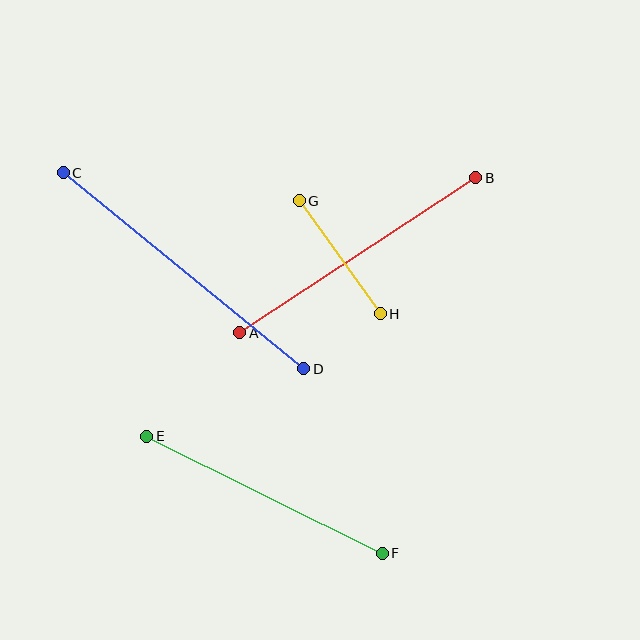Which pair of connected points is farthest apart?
Points C and D are farthest apart.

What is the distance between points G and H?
The distance is approximately 139 pixels.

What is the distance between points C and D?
The distance is approximately 310 pixels.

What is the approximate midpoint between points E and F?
The midpoint is at approximately (264, 495) pixels.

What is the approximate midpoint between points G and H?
The midpoint is at approximately (340, 257) pixels.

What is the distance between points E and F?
The distance is approximately 263 pixels.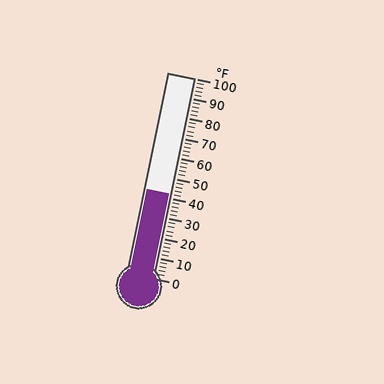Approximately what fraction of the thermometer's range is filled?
The thermometer is filled to approximately 40% of its range.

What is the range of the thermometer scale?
The thermometer scale ranges from 0°F to 100°F.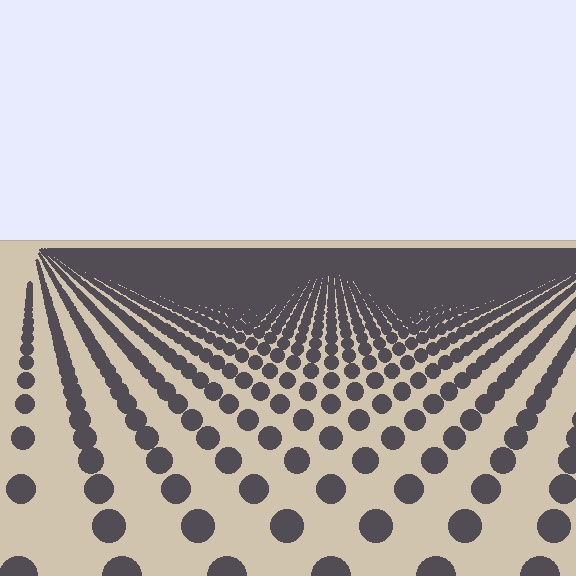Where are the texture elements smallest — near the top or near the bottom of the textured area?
Near the top.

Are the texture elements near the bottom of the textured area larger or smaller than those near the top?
Larger. Near the bottom, elements are closer to the viewer and appear at a bigger on-screen size.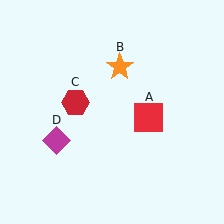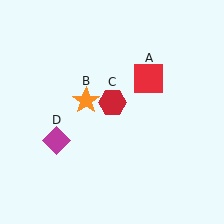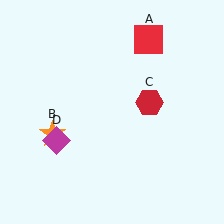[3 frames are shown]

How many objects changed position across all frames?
3 objects changed position: red square (object A), orange star (object B), red hexagon (object C).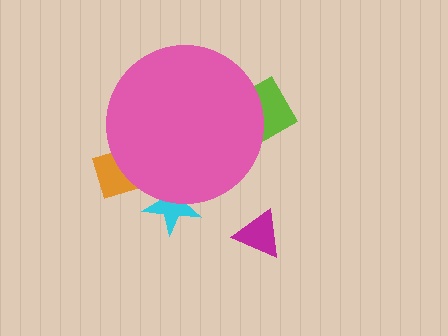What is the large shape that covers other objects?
A pink circle.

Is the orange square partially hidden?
Yes, the orange square is partially hidden behind the pink circle.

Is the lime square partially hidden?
Yes, the lime square is partially hidden behind the pink circle.